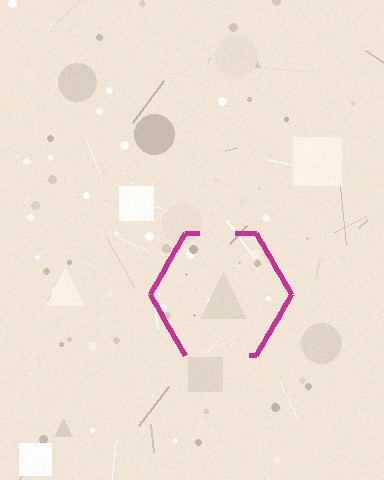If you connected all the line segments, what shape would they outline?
They would outline a hexagon.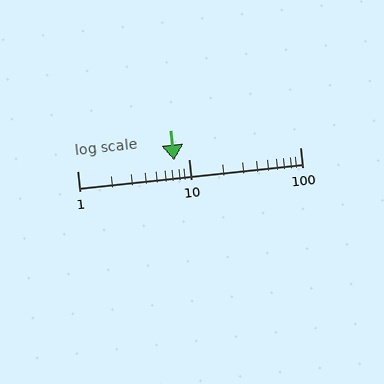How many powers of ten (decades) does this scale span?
The scale spans 2 decades, from 1 to 100.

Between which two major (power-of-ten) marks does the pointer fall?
The pointer is between 1 and 10.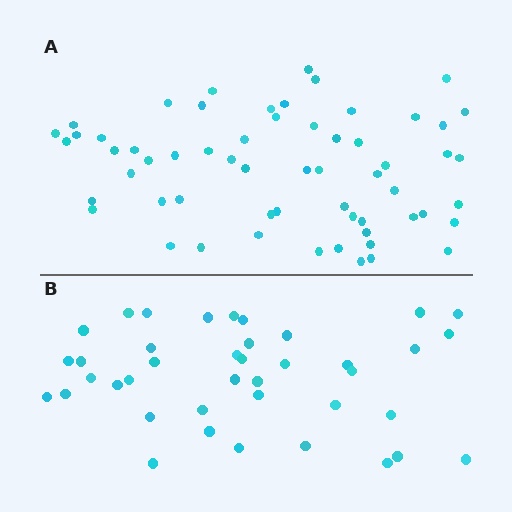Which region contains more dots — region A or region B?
Region A (the top region) has more dots.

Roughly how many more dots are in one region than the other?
Region A has approximately 20 more dots than region B.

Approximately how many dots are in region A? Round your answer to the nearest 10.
About 60 dots.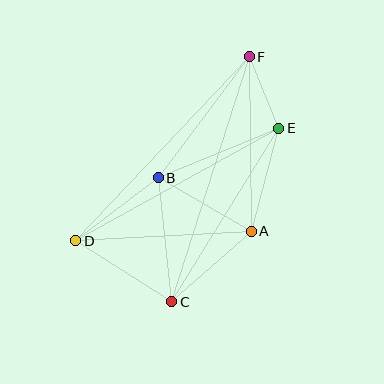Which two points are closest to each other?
Points E and F are closest to each other.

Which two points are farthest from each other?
Points C and F are farthest from each other.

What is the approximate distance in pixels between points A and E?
The distance between A and E is approximately 107 pixels.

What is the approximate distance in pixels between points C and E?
The distance between C and E is approximately 204 pixels.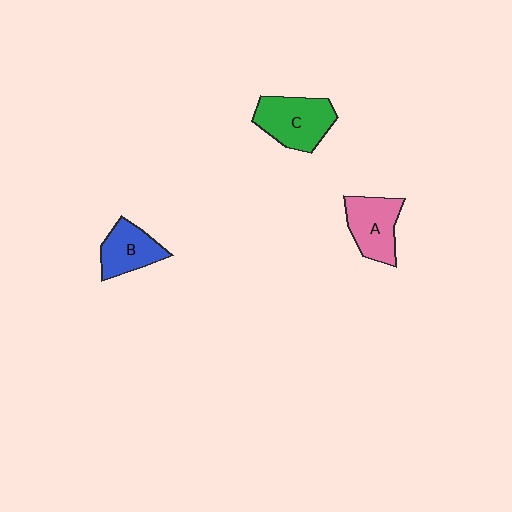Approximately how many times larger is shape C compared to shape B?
Approximately 1.3 times.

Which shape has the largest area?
Shape C (green).